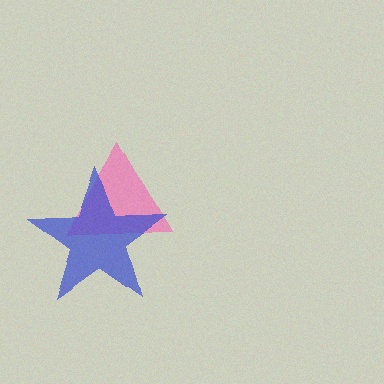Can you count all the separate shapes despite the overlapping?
Yes, there are 2 separate shapes.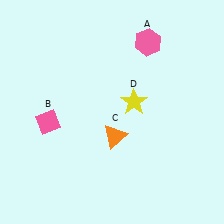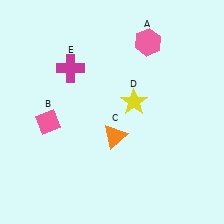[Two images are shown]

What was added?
A magenta cross (E) was added in Image 2.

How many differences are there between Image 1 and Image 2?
There is 1 difference between the two images.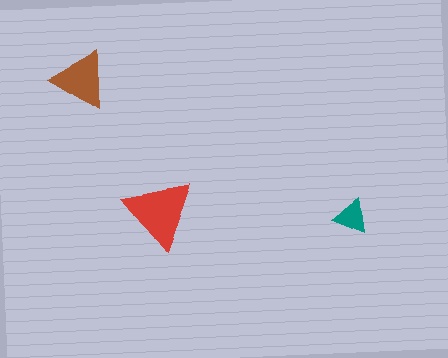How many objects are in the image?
There are 3 objects in the image.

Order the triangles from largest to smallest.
the red one, the brown one, the teal one.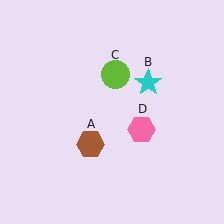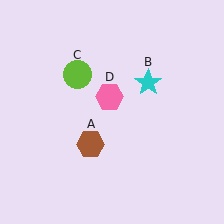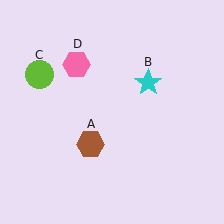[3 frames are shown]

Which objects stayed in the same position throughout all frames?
Brown hexagon (object A) and cyan star (object B) remained stationary.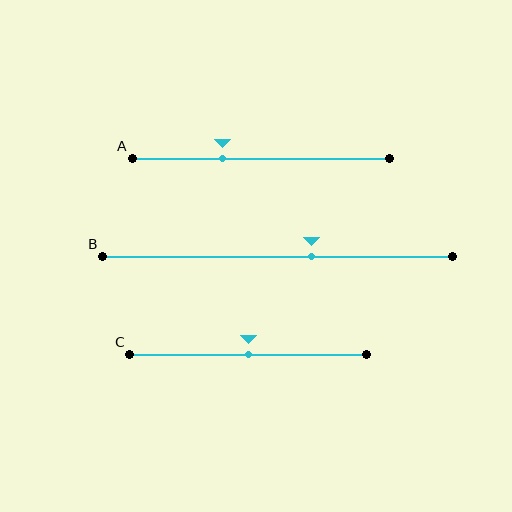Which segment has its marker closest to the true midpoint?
Segment C has its marker closest to the true midpoint.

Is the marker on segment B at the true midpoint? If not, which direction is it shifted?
No, the marker on segment B is shifted to the right by about 10% of the segment length.